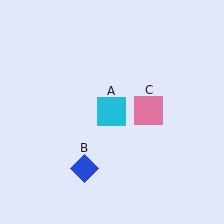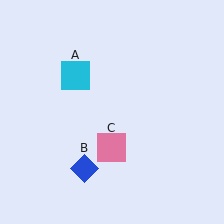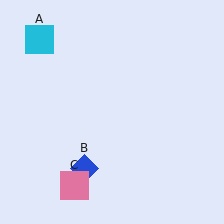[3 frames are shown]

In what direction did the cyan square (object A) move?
The cyan square (object A) moved up and to the left.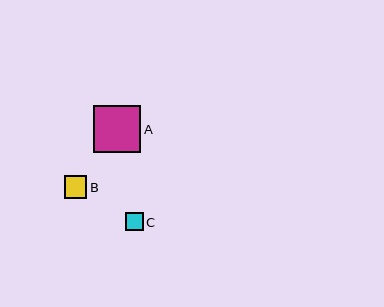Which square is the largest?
Square A is the largest with a size of approximately 47 pixels.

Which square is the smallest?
Square C is the smallest with a size of approximately 18 pixels.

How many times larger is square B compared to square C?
Square B is approximately 1.3 times the size of square C.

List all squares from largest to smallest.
From largest to smallest: A, B, C.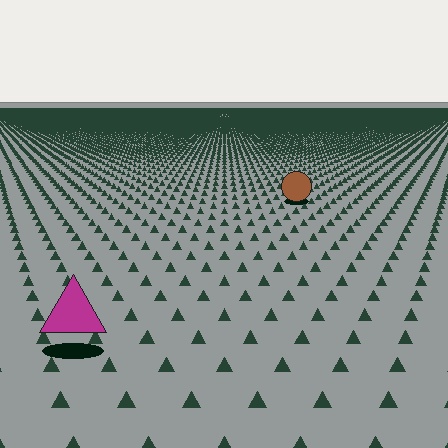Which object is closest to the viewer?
The magenta triangle is closest. The texture marks near it are larger and more spread out.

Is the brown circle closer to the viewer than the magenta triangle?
No. The magenta triangle is closer — you can tell from the texture gradient: the ground texture is coarser near it.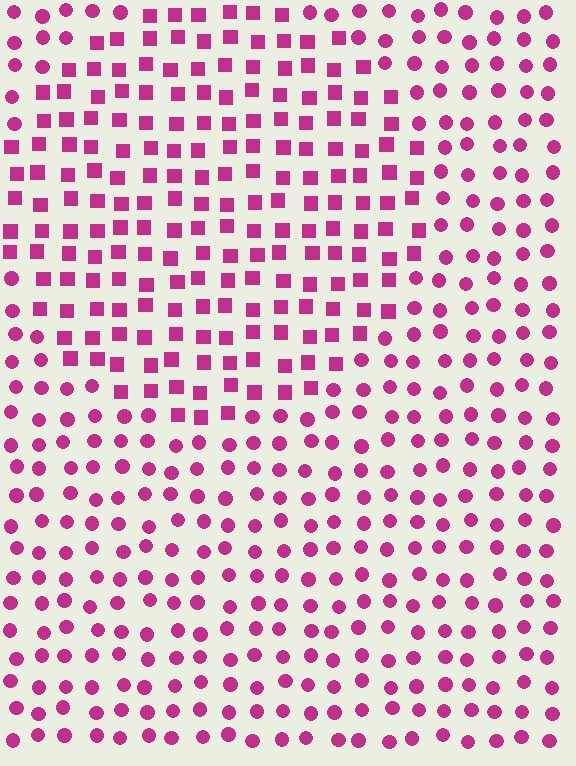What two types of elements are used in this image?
The image uses squares inside the circle region and circles outside it.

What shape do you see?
I see a circle.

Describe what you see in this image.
The image is filled with small magenta elements arranged in a uniform grid. A circle-shaped region contains squares, while the surrounding area contains circles. The boundary is defined purely by the change in element shape.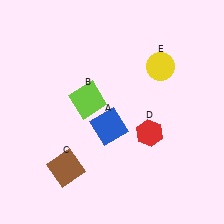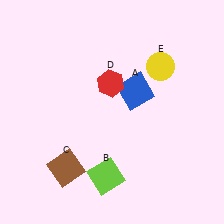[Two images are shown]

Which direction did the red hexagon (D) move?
The red hexagon (D) moved up.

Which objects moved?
The objects that moved are: the blue square (A), the lime square (B), the red hexagon (D).